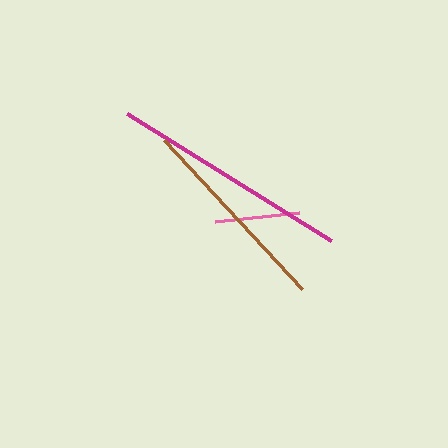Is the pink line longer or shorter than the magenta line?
The magenta line is longer than the pink line.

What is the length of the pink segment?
The pink segment is approximately 85 pixels long.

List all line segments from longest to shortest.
From longest to shortest: magenta, brown, pink.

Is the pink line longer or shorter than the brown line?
The brown line is longer than the pink line.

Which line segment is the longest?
The magenta line is the longest at approximately 240 pixels.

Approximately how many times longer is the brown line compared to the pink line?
The brown line is approximately 2.4 times the length of the pink line.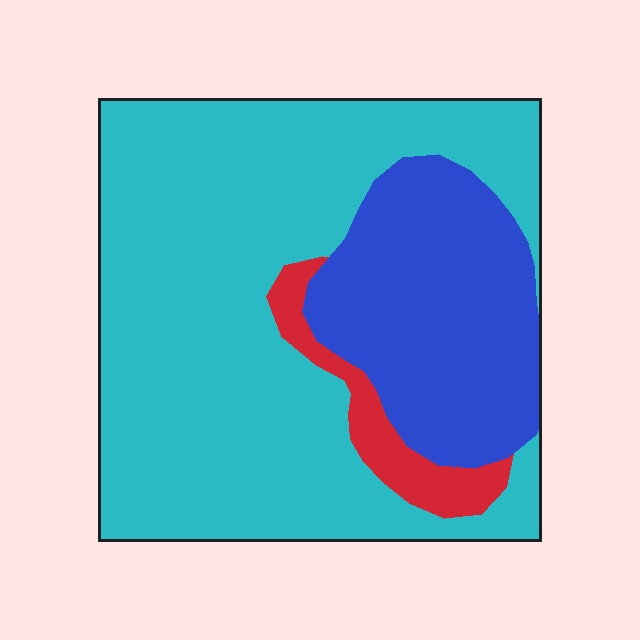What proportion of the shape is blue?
Blue takes up about one quarter (1/4) of the shape.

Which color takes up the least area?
Red, at roughly 5%.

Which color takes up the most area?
Cyan, at roughly 65%.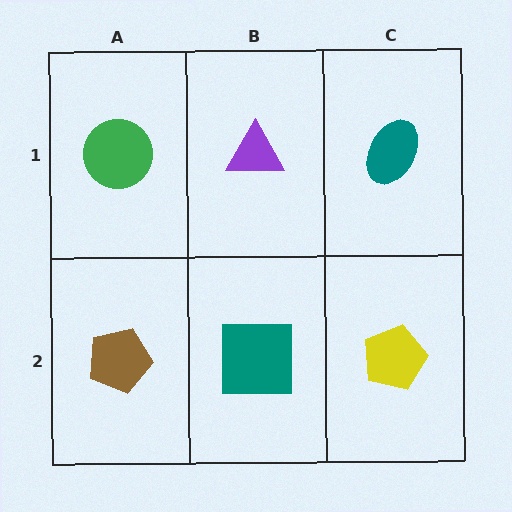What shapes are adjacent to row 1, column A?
A brown pentagon (row 2, column A), a purple triangle (row 1, column B).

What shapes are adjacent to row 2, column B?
A purple triangle (row 1, column B), a brown pentagon (row 2, column A), a yellow pentagon (row 2, column C).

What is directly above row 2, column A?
A green circle.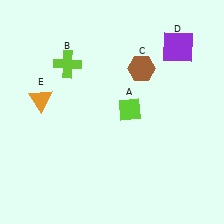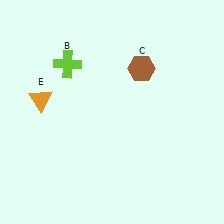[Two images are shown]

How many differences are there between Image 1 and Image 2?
There are 2 differences between the two images.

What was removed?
The purple square (D), the lime diamond (A) were removed in Image 2.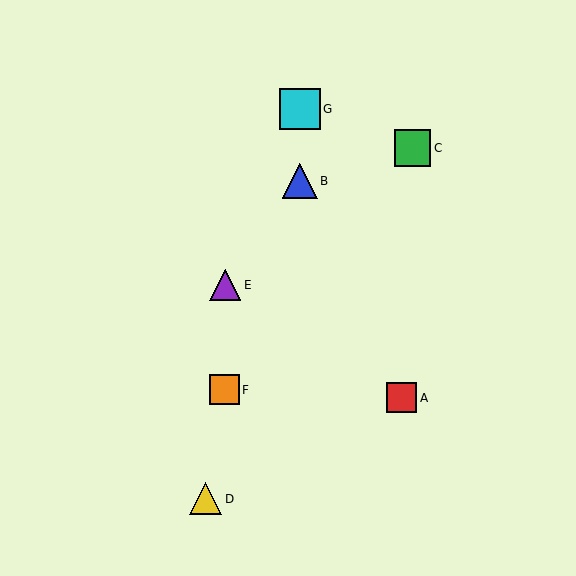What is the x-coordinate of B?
Object B is at x≈300.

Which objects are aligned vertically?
Objects B, G are aligned vertically.